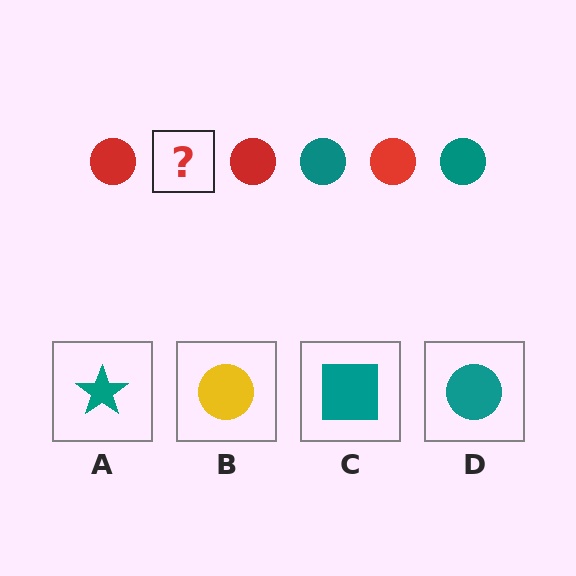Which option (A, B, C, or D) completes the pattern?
D.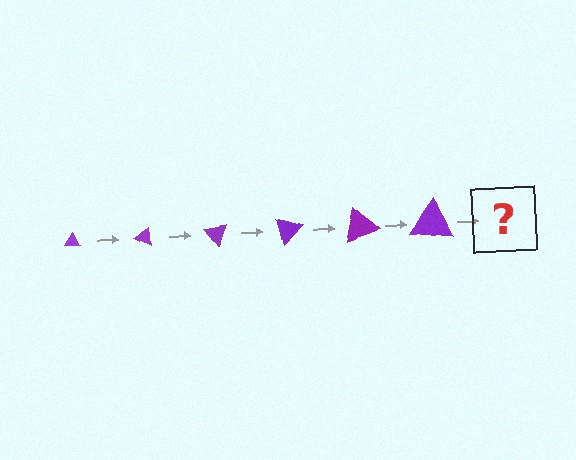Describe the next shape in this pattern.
It should be a triangle, larger than the previous one and rotated 150 degrees from the start.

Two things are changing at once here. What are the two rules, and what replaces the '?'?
The two rules are that the triangle grows larger each step and it rotates 25 degrees each step. The '?' should be a triangle, larger than the previous one and rotated 150 degrees from the start.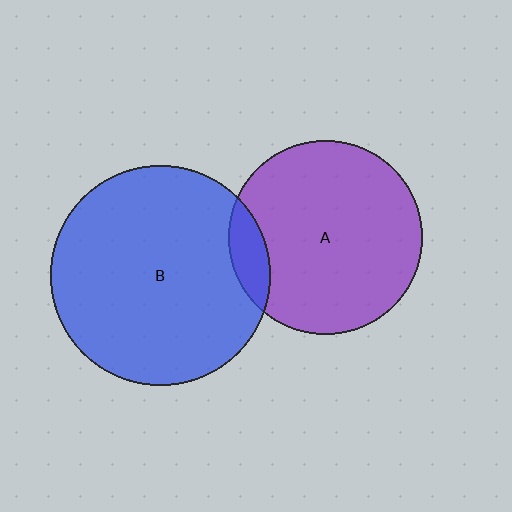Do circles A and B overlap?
Yes.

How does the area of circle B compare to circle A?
Approximately 1.3 times.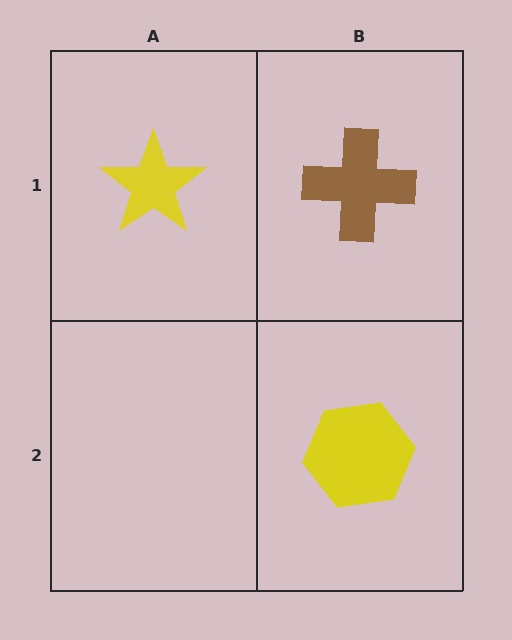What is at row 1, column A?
A yellow star.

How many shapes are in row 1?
2 shapes.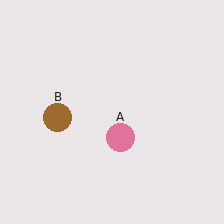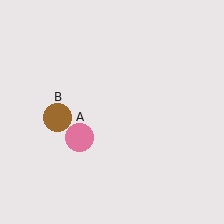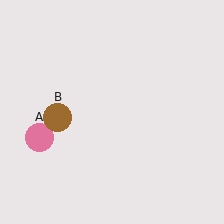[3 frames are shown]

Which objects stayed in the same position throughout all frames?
Brown circle (object B) remained stationary.